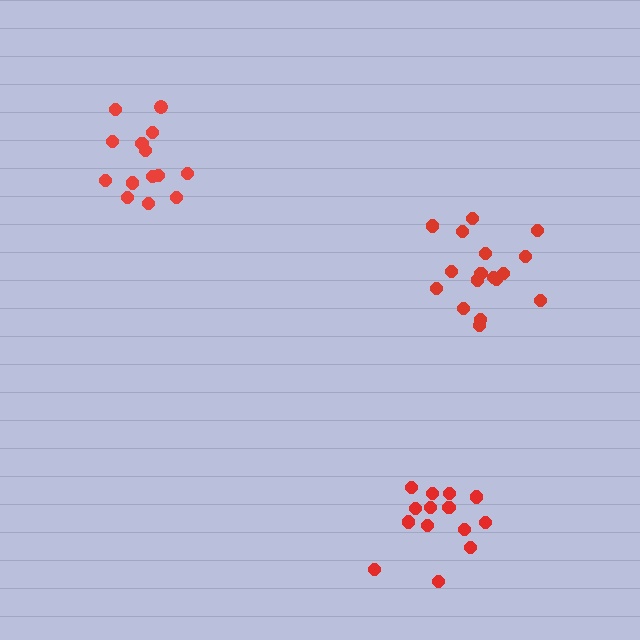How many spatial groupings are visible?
There are 3 spatial groupings.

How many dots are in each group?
Group 1: 14 dots, Group 2: 14 dots, Group 3: 17 dots (45 total).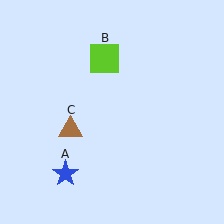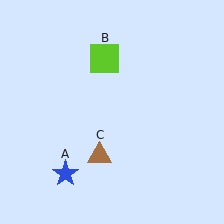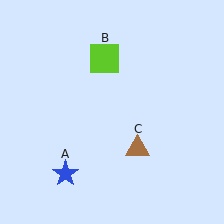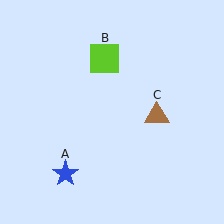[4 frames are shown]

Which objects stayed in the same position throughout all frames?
Blue star (object A) and lime square (object B) remained stationary.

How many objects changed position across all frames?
1 object changed position: brown triangle (object C).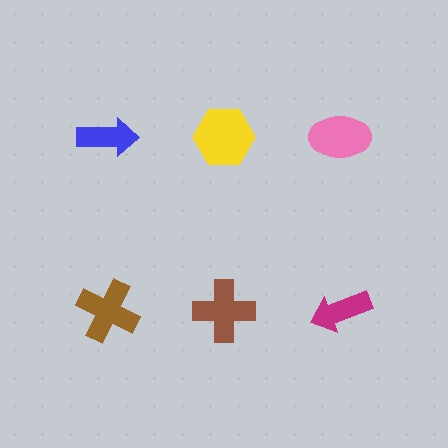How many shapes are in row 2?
3 shapes.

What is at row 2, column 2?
A brown cross.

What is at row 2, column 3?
A magenta arrow.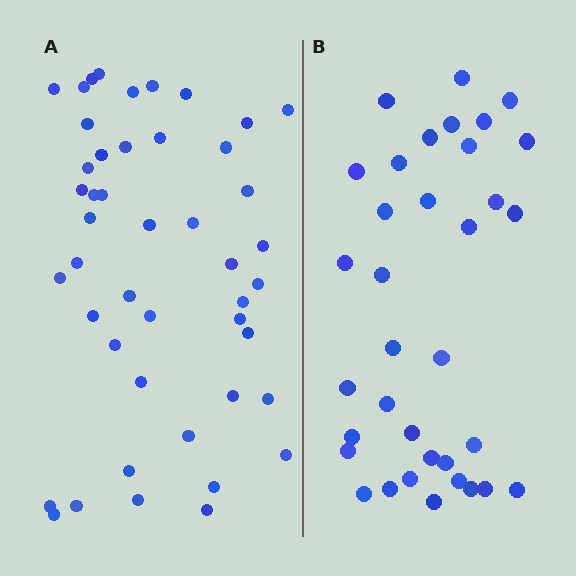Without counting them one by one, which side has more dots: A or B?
Region A (the left region) has more dots.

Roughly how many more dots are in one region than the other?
Region A has roughly 12 or so more dots than region B.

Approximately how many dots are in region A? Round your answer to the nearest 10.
About 50 dots. (The exact count is 46, which rounds to 50.)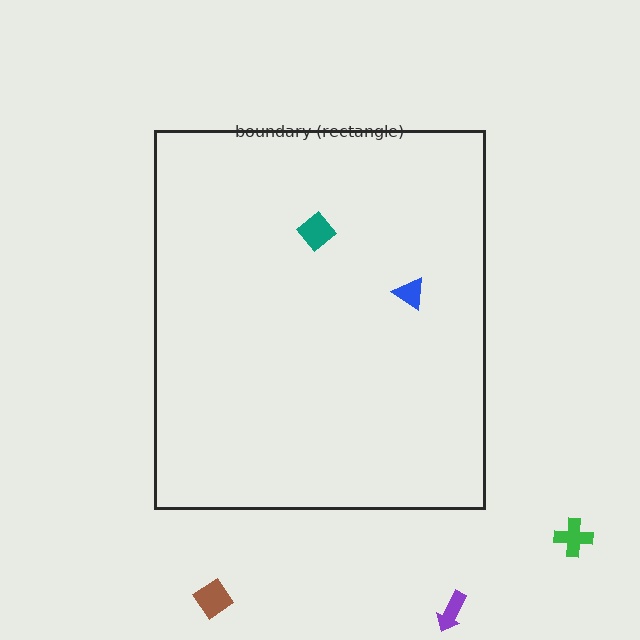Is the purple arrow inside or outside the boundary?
Outside.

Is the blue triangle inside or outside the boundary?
Inside.